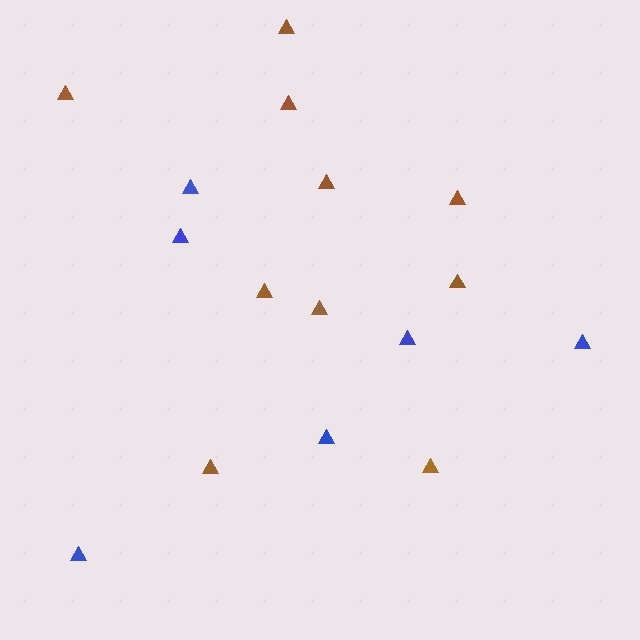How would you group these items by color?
There are 2 groups: one group of brown triangles (10) and one group of blue triangles (6).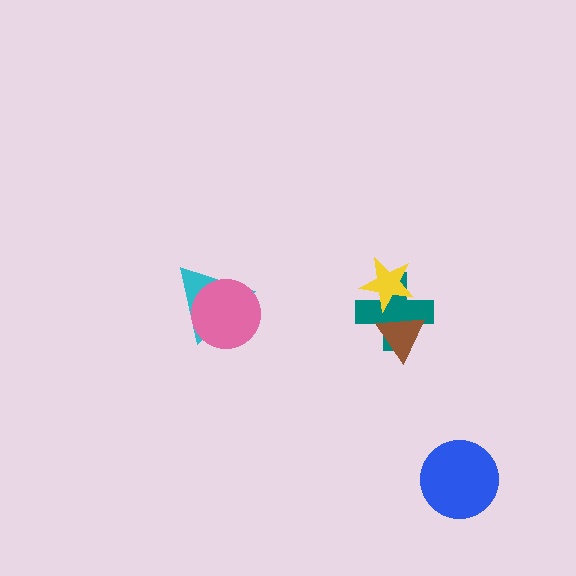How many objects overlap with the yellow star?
1 object overlaps with the yellow star.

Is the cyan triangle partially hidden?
Yes, it is partially covered by another shape.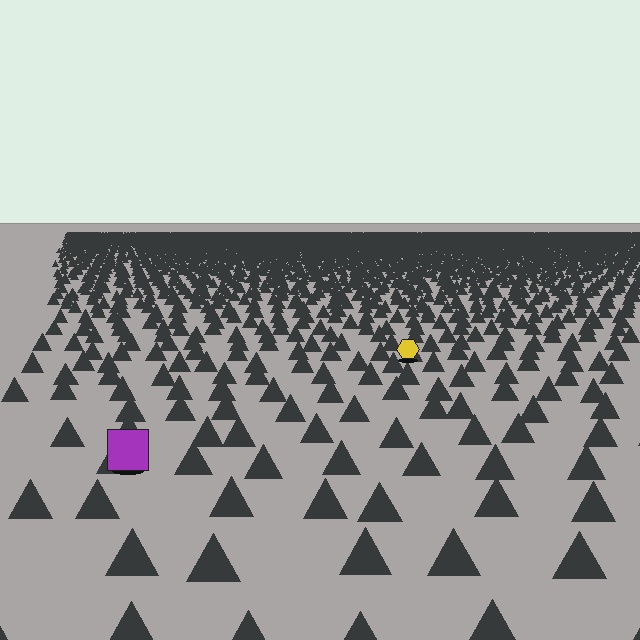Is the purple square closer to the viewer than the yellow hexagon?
Yes. The purple square is closer — you can tell from the texture gradient: the ground texture is coarser near it.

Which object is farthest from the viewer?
The yellow hexagon is farthest from the viewer. It appears smaller and the ground texture around it is denser.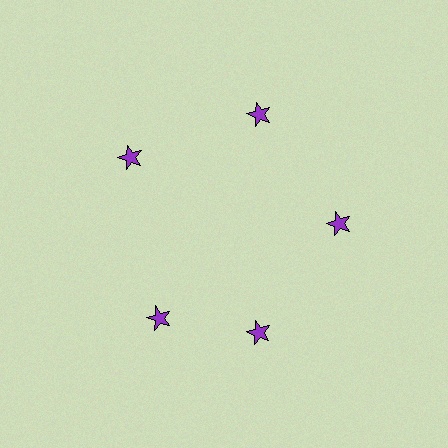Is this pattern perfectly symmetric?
No. The 5 purple stars are arranged in a ring, but one element near the 8 o'clock position is rotated out of alignment along the ring, breaking the 5-fold rotational symmetry.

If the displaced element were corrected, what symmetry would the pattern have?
It would have 5-fold rotational symmetry — the pattern would map onto itself every 72 degrees.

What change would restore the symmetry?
The symmetry would be restored by rotating it back into even spacing with its neighbors so that all 5 stars sit at equal angles and equal distance from the center.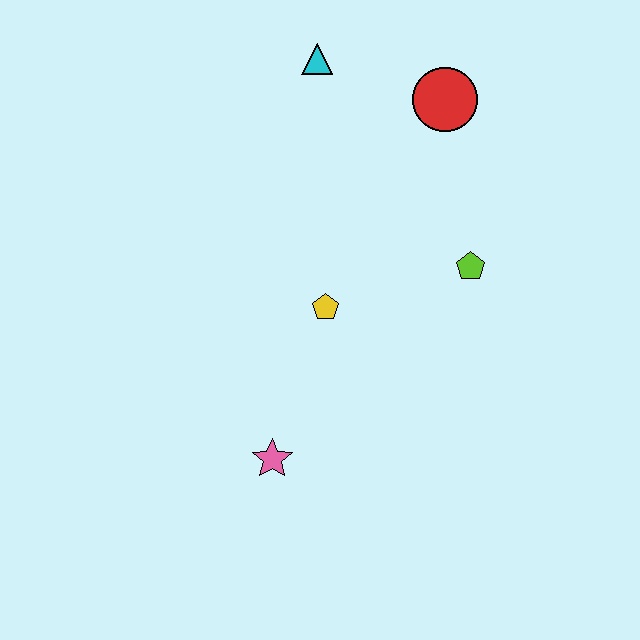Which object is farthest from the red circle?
The pink star is farthest from the red circle.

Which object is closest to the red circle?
The cyan triangle is closest to the red circle.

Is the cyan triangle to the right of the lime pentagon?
No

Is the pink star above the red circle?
No